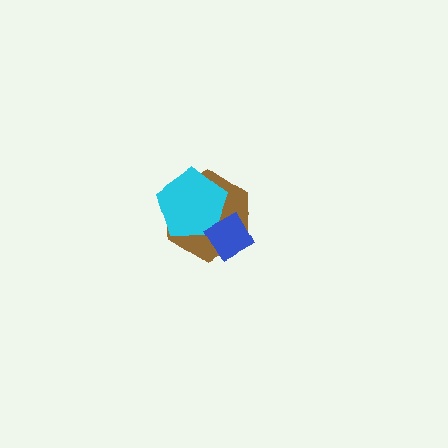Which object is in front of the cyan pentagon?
The blue diamond is in front of the cyan pentagon.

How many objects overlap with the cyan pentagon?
2 objects overlap with the cyan pentagon.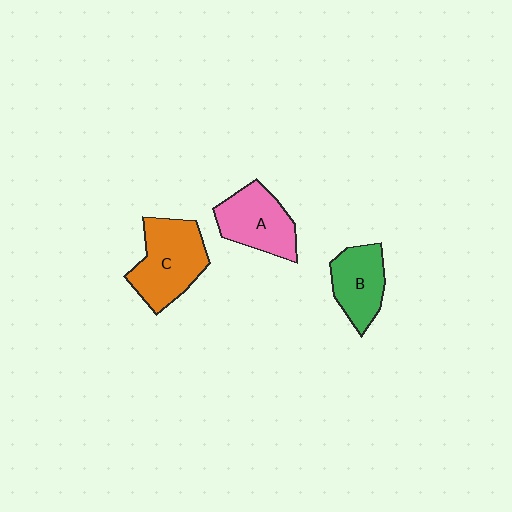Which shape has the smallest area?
Shape B (green).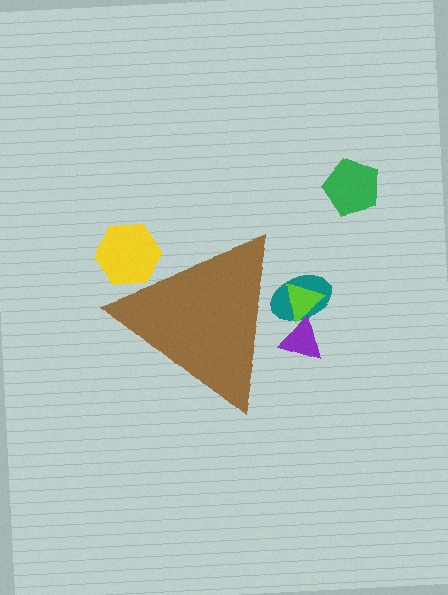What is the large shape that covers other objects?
A brown triangle.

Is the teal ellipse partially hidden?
Yes, the teal ellipse is partially hidden behind the brown triangle.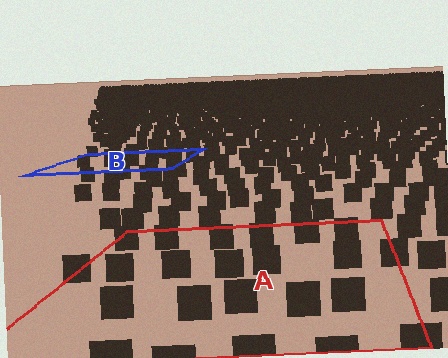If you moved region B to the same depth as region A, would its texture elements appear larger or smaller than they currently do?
They would appear larger. At a closer depth, the same texture elements are projected at a bigger on-screen size.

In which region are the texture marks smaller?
The texture marks are smaller in region B, because it is farther away.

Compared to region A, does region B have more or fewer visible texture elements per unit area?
Region B has more texture elements per unit area — they are packed more densely because it is farther away.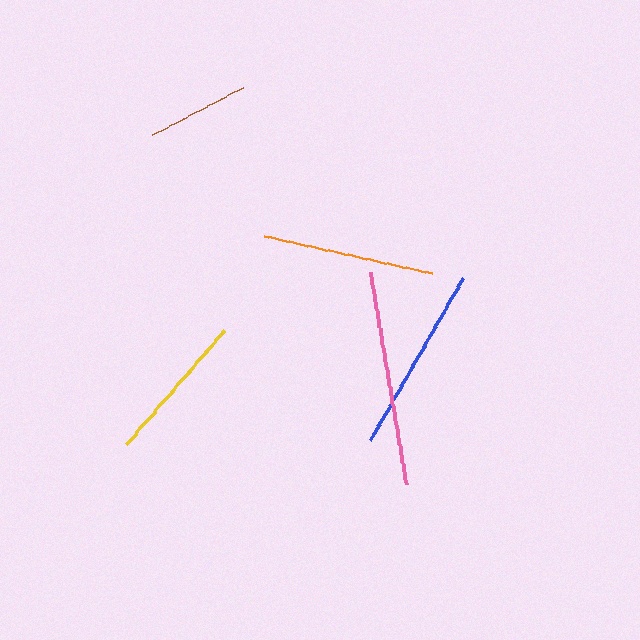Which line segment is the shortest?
The brown line is the shortest at approximately 102 pixels.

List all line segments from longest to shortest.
From longest to shortest: pink, blue, orange, yellow, brown.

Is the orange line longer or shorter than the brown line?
The orange line is longer than the brown line.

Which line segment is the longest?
The pink line is the longest at approximately 214 pixels.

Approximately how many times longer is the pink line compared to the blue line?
The pink line is approximately 1.1 times the length of the blue line.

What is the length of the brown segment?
The brown segment is approximately 102 pixels long.